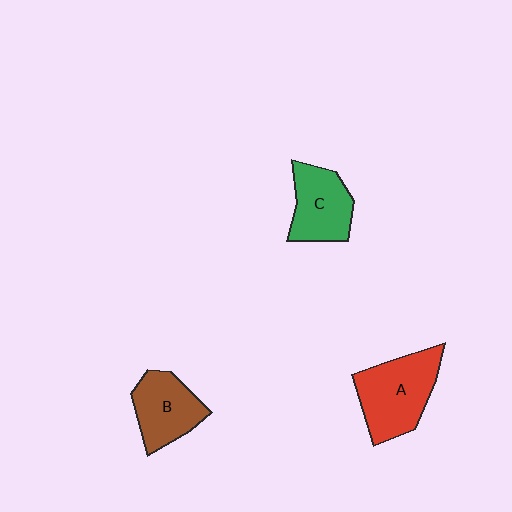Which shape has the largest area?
Shape A (red).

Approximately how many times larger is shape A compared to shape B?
Approximately 1.3 times.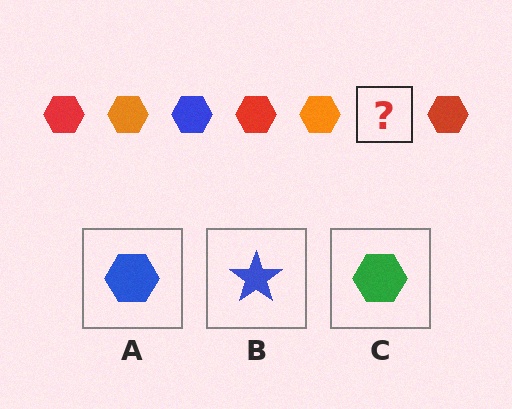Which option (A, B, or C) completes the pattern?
A.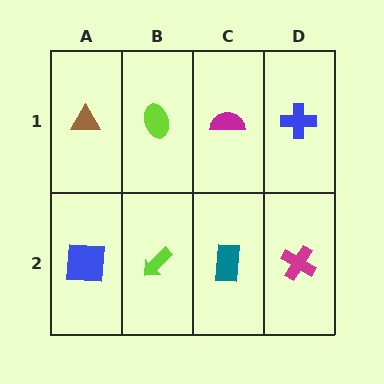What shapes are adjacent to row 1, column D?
A magenta cross (row 2, column D), a magenta semicircle (row 1, column C).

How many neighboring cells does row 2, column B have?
3.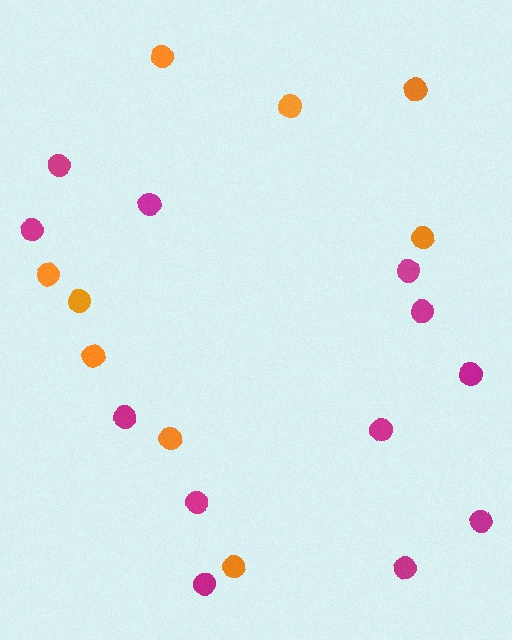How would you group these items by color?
There are 2 groups: one group of orange circles (9) and one group of magenta circles (12).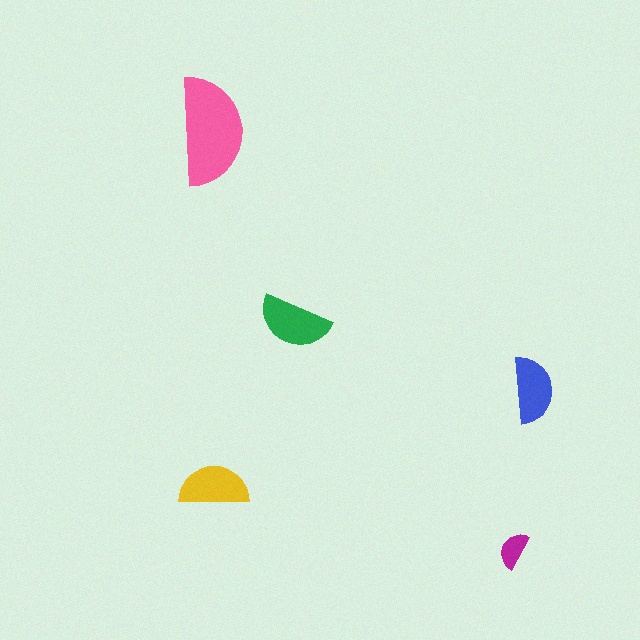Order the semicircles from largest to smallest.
the pink one, the green one, the yellow one, the blue one, the magenta one.